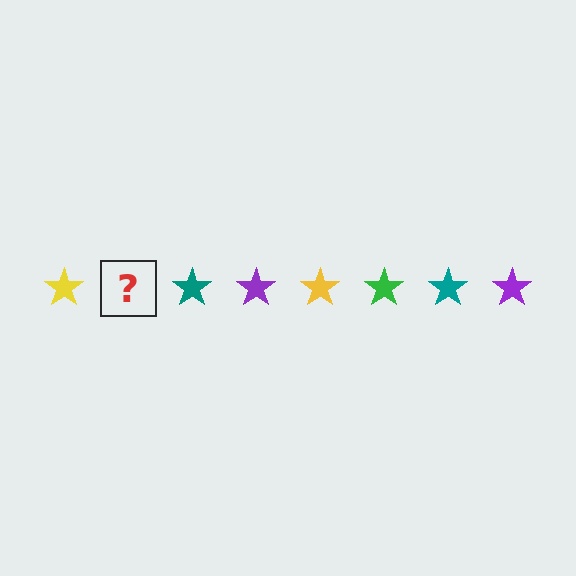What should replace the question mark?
The question mark should be replaced with a green star.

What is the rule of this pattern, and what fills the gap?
The rule is that the pattern cycles through yellow, green, teal, purple stars. The gap should be filled with a green star.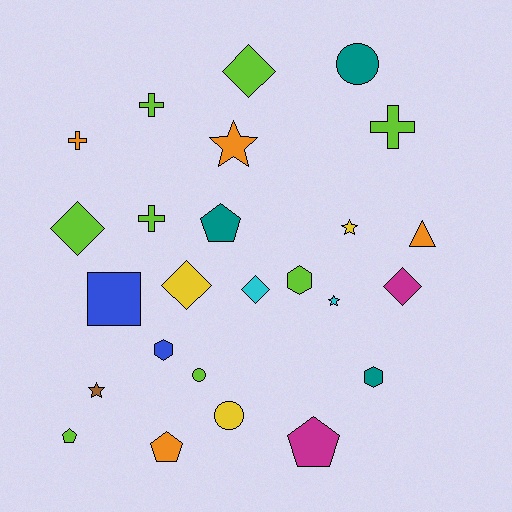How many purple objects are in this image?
There are no purple objects.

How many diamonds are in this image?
There are 5 diamonds.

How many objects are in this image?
There are 25 objects.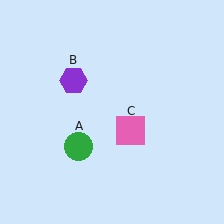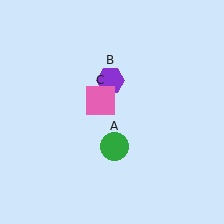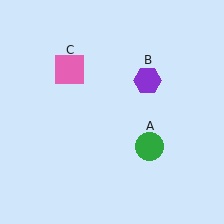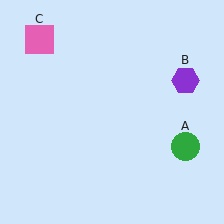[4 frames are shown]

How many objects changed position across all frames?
3 objects changed position: green circle (object A), purple hexagon (object B), pink square (object C).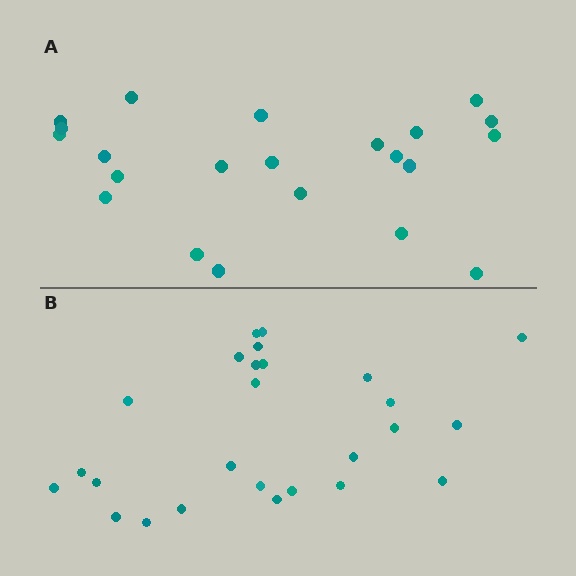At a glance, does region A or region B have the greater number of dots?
Region B (the bottom region) has more dots.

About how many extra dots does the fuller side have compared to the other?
Region B has about 4 more dots than region A.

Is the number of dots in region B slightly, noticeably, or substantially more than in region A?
Region B has only slightly more — the two regions are fairly close. The ratio is roughly 1.2 to 1.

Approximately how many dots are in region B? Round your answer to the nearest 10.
About 30 dots. (The exact count is 26, which rounds to 30.)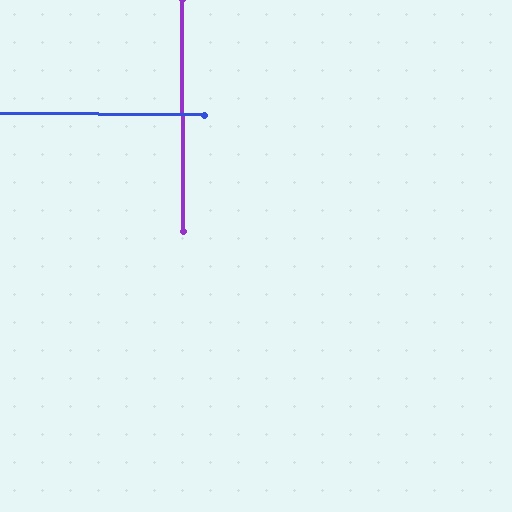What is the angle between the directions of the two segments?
Approximately 89 degrees.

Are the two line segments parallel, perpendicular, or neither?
Perpendicular — they meet at approximately 89°.